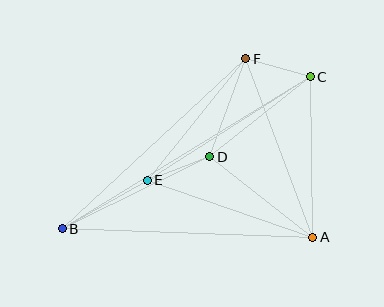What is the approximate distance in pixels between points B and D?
The distance between B and D is approximately 164 pixels.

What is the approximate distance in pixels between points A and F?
The distance between A and F is approximately 191 pixels.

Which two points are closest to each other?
Points D and E are closest to each other.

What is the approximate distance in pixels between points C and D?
The distance between C and D is approximately 128 pixels.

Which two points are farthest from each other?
Points B and C are farthest from each other.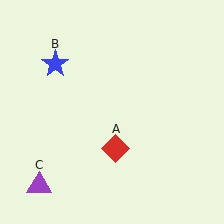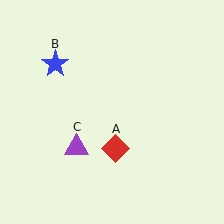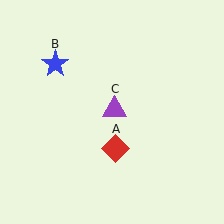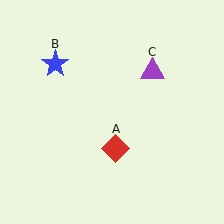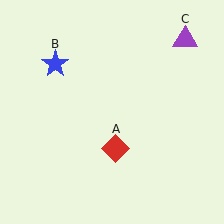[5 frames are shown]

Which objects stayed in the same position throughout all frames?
Red diamond (object A) and blue star (object B) remained stationary.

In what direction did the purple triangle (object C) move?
The purple triangle (object C) moved up and to the right.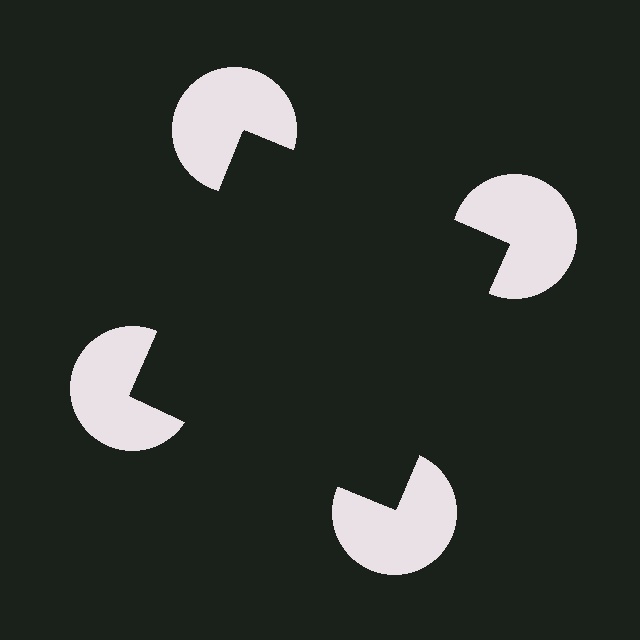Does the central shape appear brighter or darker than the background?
It typically appears slightly darker than the background, even though no actual brightness change is drawn.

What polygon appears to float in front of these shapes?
An illusory square — its edges are inferred from the aligned wedge cuts in the pac-man discs, not physically drawn.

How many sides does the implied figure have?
4 sides.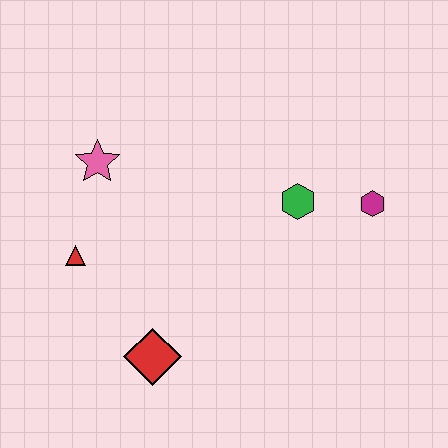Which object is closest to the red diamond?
The red triangle is closest to the red diamond.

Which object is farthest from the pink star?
The magenta hexagon is farthest from the pink star.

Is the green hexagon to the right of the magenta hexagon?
No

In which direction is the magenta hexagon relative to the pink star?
The magenta hexagon is to the right of the pink star.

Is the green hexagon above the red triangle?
Yes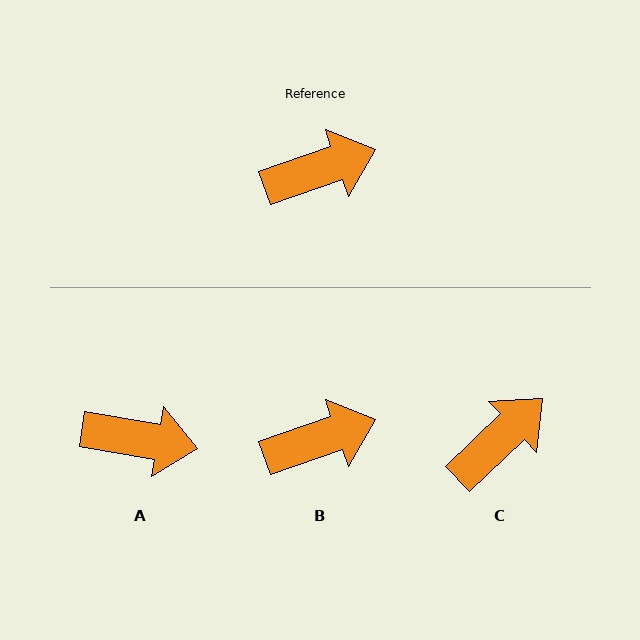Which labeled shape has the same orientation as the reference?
B.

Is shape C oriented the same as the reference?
No, it is off by about 24 degrees.